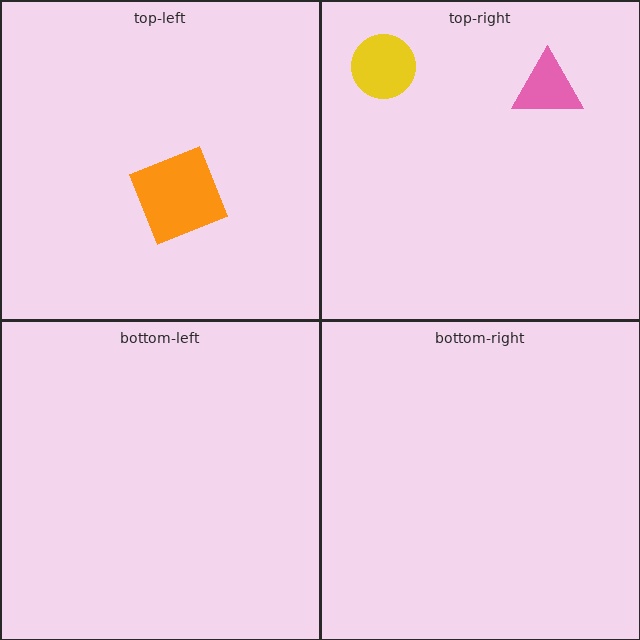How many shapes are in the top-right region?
2.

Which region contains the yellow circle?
The top-right region.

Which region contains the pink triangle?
The top-right region.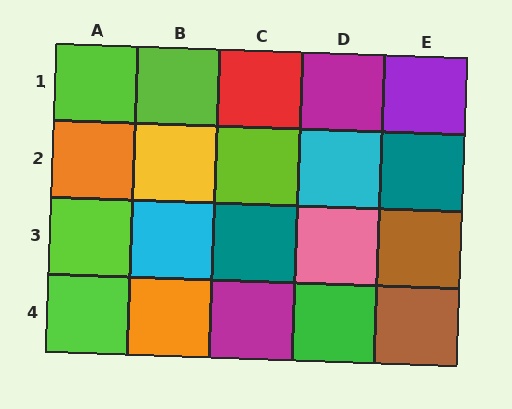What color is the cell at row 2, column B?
Yellow.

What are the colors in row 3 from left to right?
Lime, cyan, teal, pink, brown.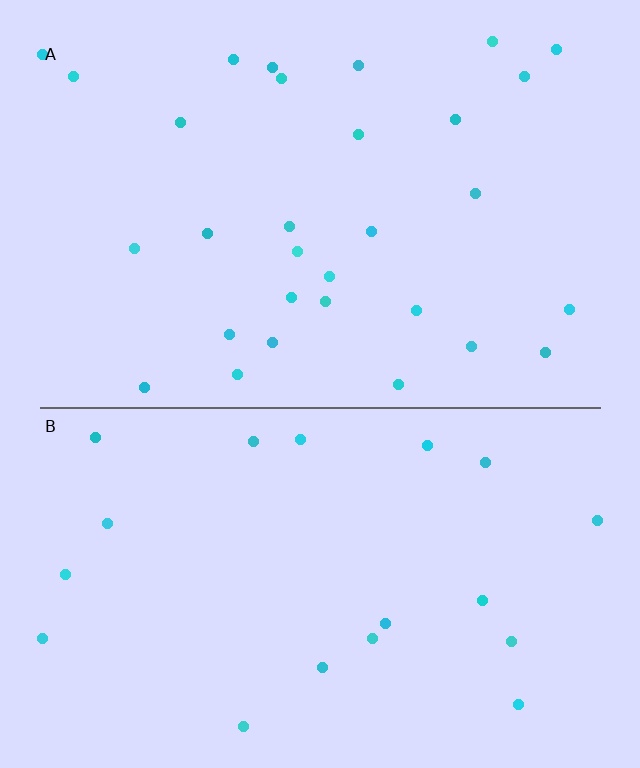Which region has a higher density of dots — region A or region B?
A (the top).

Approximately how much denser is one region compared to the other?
Approximately 1.6× — region A over region B.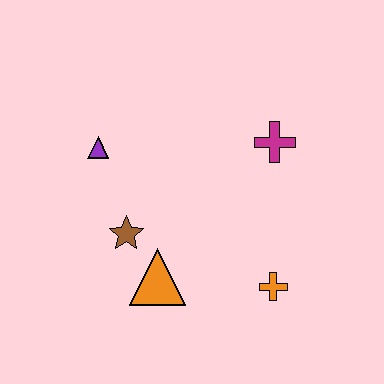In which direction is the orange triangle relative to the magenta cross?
The orange triangle is below the magenta cross.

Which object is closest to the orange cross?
The orange triangle is closest to the orange cross.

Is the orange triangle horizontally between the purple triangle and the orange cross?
Yes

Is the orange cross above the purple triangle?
No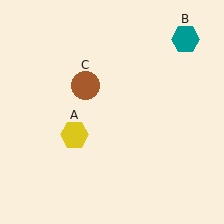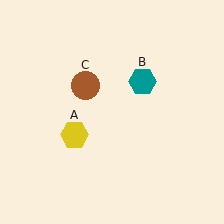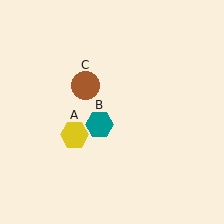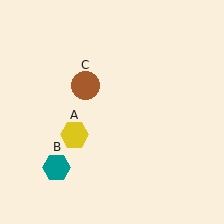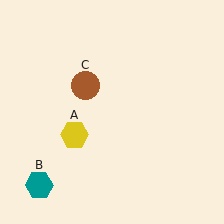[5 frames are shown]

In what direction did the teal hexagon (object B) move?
The teal hexagon (object B) moved down and to the left.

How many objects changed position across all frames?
1 object changed position: teal hexagon (object B).